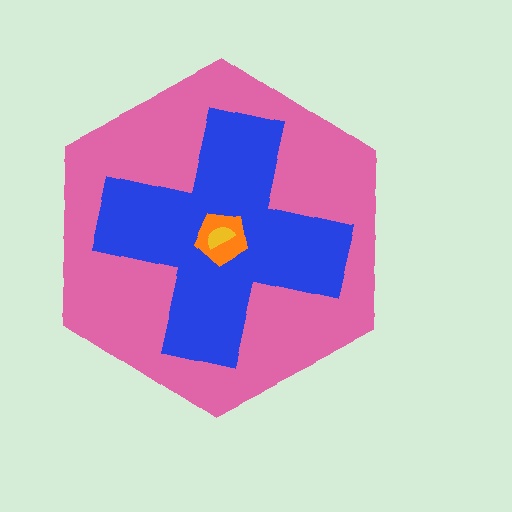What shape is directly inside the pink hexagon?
The blue cross.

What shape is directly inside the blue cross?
The orange pentagon.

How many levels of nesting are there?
4.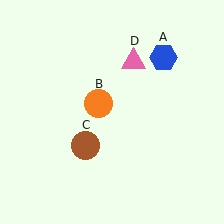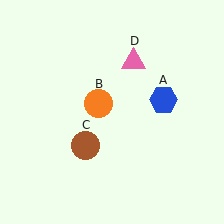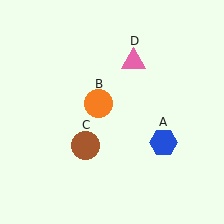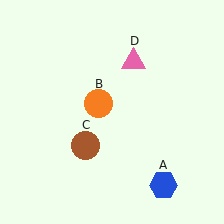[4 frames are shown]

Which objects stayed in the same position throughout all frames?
Orange circle (object B) and brown circle (object C) and pink triangle (object D) remained stationary.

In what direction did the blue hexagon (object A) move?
The blue hexagon (object A) moved down.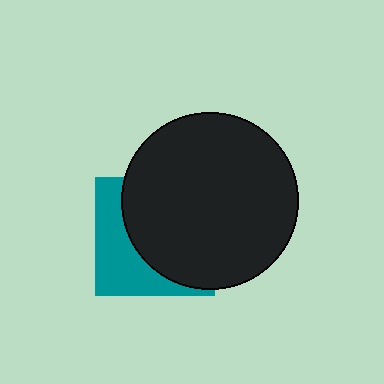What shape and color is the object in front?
The object in front is a black circle.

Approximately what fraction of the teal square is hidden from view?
Roughly 63% of the teal square is hidden behind the black circle.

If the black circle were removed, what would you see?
You would see the complete teal square.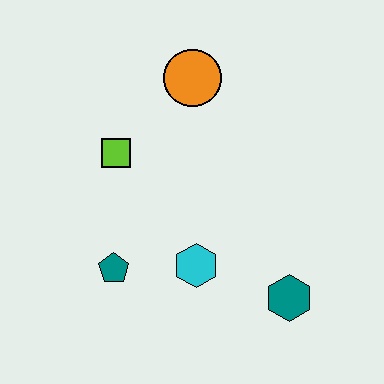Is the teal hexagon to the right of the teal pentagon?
Yes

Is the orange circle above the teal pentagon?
Yes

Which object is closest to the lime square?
The orange circle is closest to the lime square.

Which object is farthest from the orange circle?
The teal hexagon is farthest from the orange circle.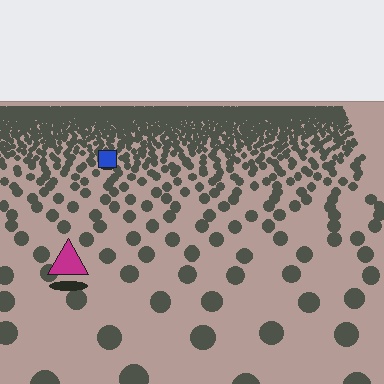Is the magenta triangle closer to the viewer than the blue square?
Yes. The magenta triangle is closer — you can tell from the texture gradient: the ground texture is coarser near it.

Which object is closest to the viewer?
The magenta triangle is closest. The texture marks near it are larger and more spread out.